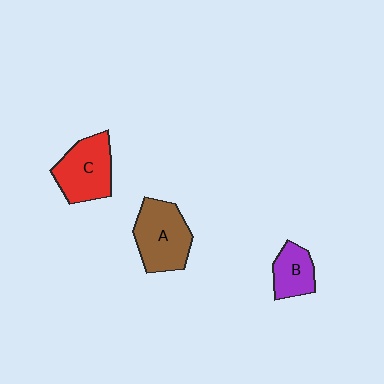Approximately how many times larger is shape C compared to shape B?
Approximately 1.6 times.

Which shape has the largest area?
Shape A (brown).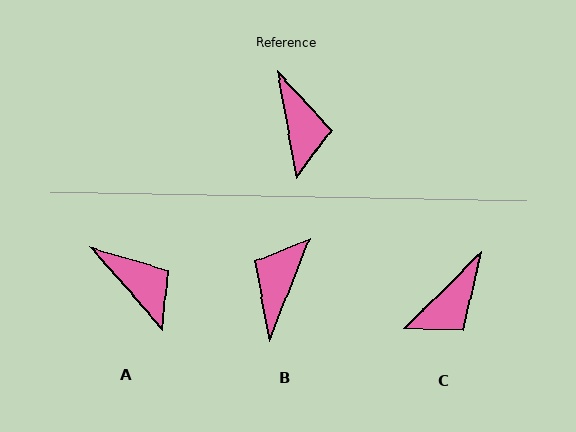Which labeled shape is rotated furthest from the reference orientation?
B, about 148 degrees away.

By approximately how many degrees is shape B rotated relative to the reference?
Approximately 148 degrees counter-clockwise.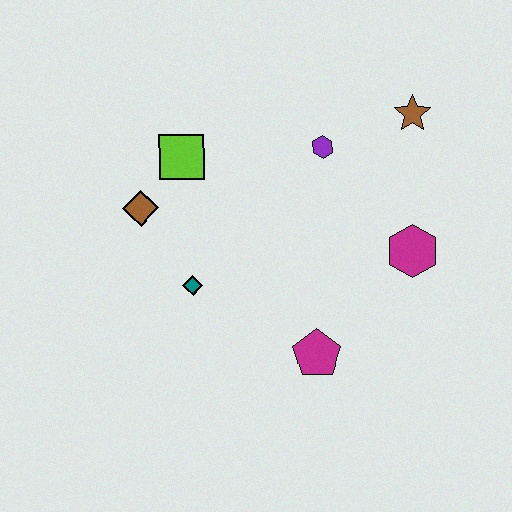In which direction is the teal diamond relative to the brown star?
The teal diamond is to the left of the brown star.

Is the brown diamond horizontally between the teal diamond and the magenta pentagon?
No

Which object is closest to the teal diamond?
The brown diamond is closest to the teal diamond.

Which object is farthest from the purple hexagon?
The magenta pentagon is farthest from the purple hexagon.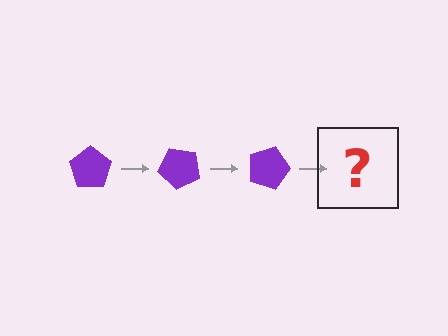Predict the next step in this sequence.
The next step is a purple pentagon rotated 135 degrees.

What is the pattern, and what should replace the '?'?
The pattern is that the pentagon rotates 45 degrees each step. The '?' should be a purple pentagon rotated 135 degrees.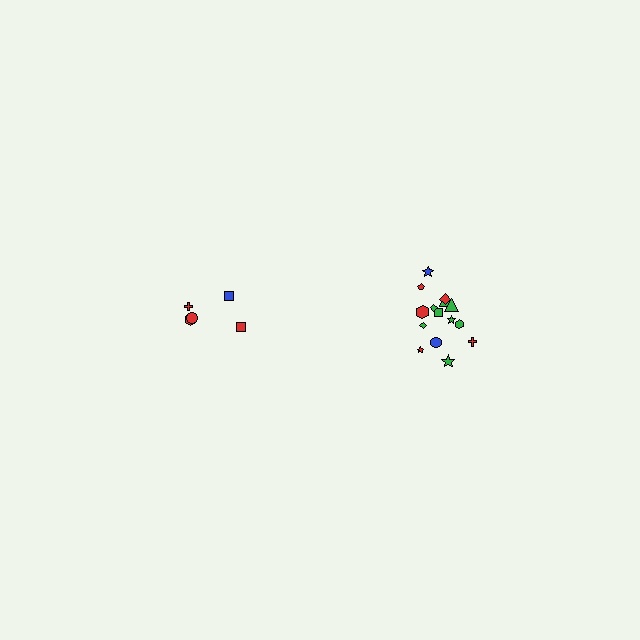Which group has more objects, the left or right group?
The right group.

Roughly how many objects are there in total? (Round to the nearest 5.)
Roughly 20 objects in total.